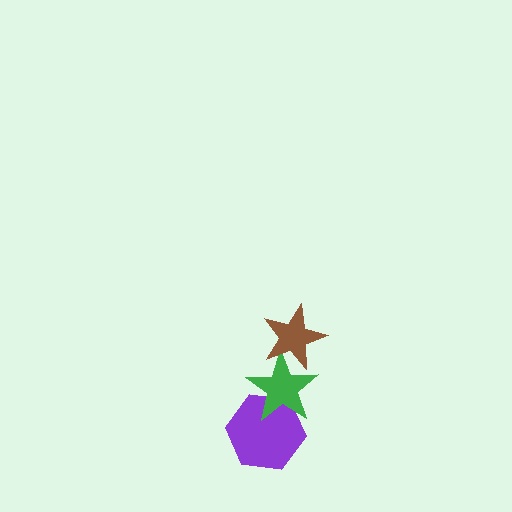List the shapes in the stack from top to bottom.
From top to bottom: the brown star, the green star, the purple hexagon.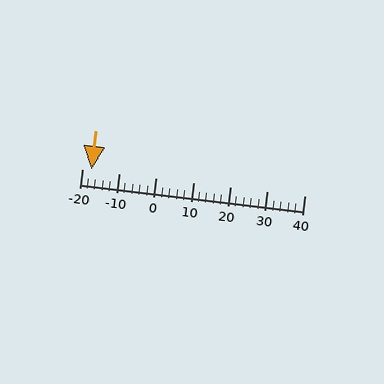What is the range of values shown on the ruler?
The ruler shows values from -20 to 40.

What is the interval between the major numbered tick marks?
The major tick marks are spaced 10 units apart.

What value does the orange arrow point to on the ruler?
The orange arrow points to approximately -18.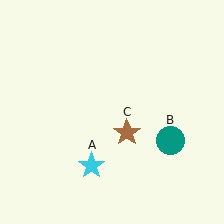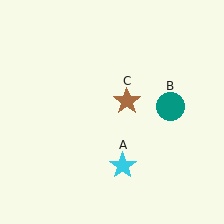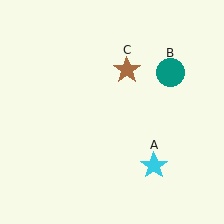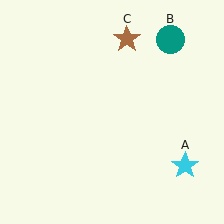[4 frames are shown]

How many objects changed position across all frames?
3 objects changed position: cyan star (object A), teal circle (object B), brown star (object C).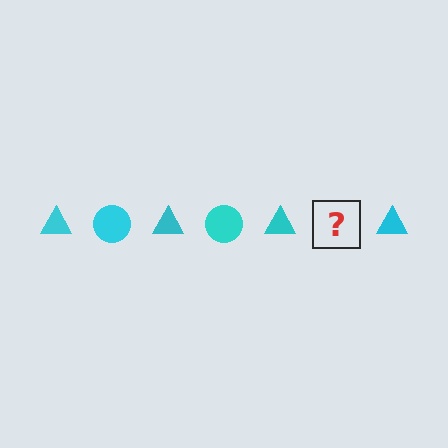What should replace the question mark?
The question mark should be replaced with a cyan circle.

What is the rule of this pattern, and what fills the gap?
The rule is that the pattern cycles through triangle, circle shapes in cyan. The gap should be filled with a cyan circle.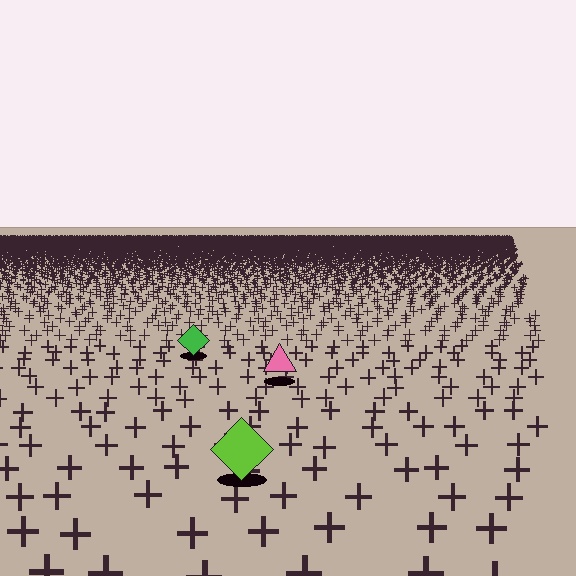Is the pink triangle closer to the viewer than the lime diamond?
No. The lime diamond is closer — you can tell from the texture gradient: the ground texture is coarser near it.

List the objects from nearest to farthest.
From nearest to farthest: the lime diamond, the pink triangle, the green diamond.